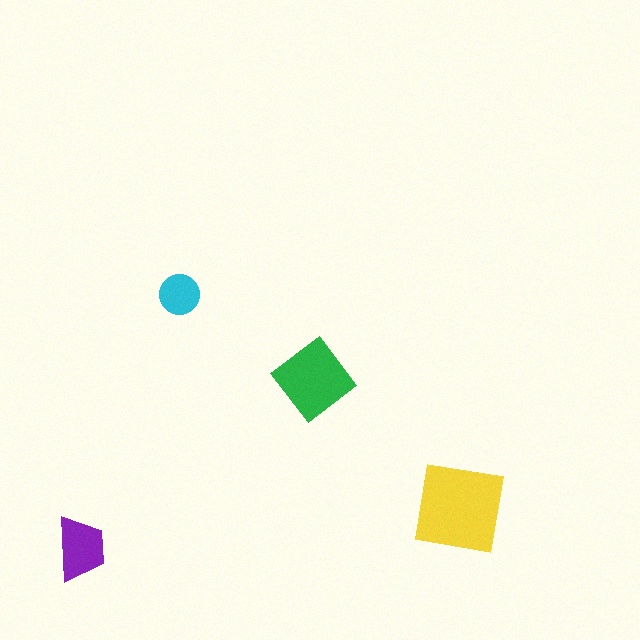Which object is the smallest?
The cyan circle.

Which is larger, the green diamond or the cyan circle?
The green diamond.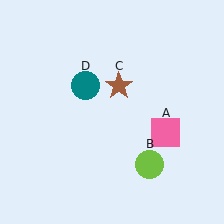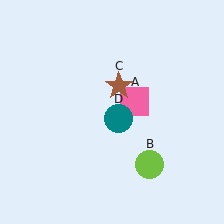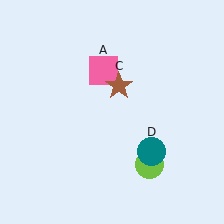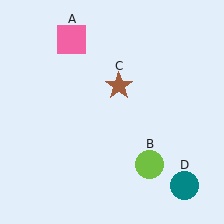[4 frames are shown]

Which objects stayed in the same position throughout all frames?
Lime circle (object B) and brown star (object C) remained stationary.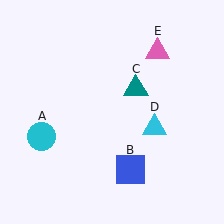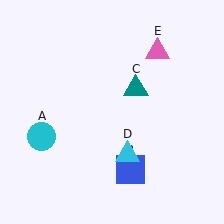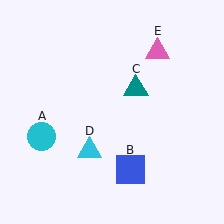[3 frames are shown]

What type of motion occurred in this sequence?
The cyan triangle (object D) rotated clockwise around the center of the scene.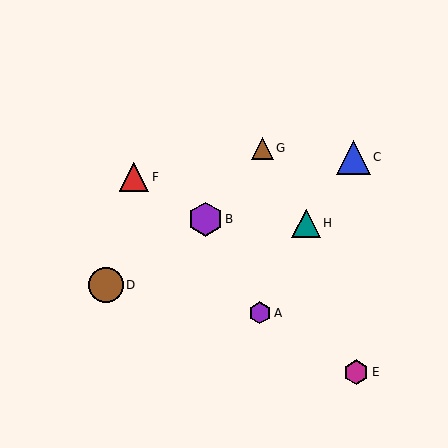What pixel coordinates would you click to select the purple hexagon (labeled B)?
Click at (205, 219) to select the purple hexagon B.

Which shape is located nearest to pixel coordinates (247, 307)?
The purple hexagon (labeled A) at (260, 313) is nearest to that location.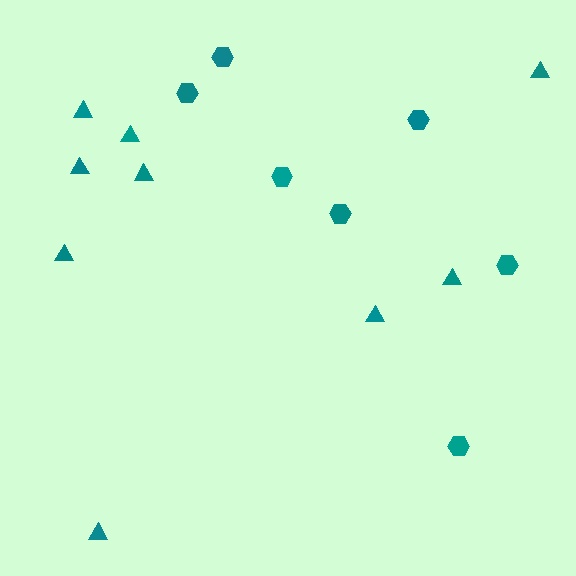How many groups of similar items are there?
There are 2 groups: one group of triangles (9) and one group of hexagons (7).